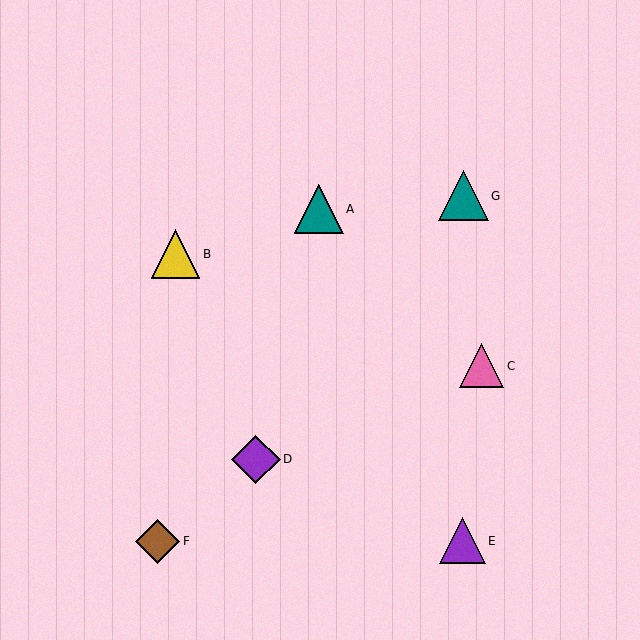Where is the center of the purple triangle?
The center of the purple triangle is at (462, 541).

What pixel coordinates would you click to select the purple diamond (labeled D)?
Click at (256, 459) to select the purple diamond D.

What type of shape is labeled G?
Shape G is a teal triangle.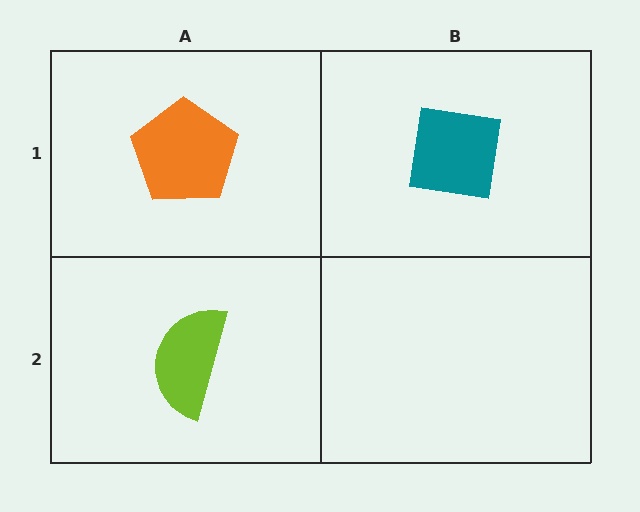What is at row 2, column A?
A lime semicircle.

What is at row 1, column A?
An orange pentagon.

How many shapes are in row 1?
2 shapes.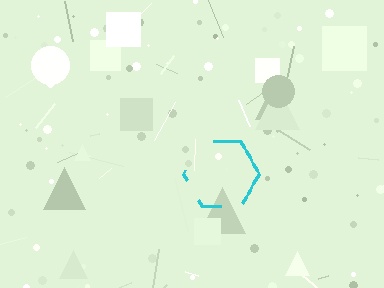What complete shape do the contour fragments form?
The contour fragments form a hexagon.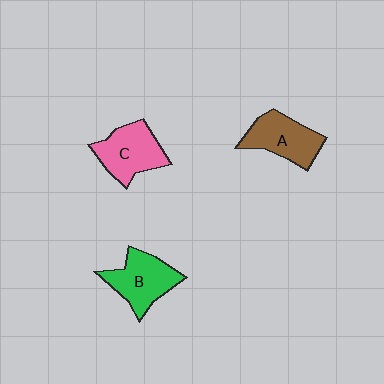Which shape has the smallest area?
Shape A (brown).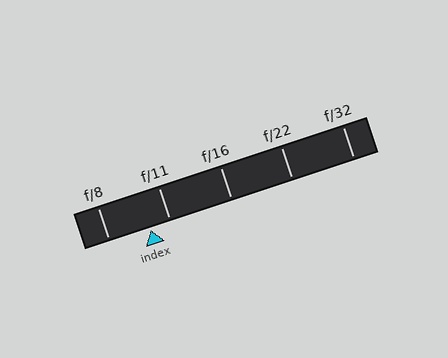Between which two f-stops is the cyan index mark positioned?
The index mark is between f/8 and f/11.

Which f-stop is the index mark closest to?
The index mark is closest to f/11.